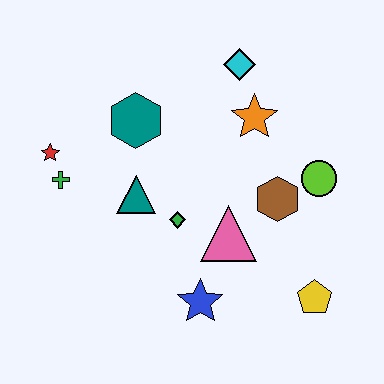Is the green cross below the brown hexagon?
No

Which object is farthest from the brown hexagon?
The red star is farthest from the brown hexagon.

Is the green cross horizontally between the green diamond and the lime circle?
No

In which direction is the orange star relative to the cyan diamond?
The orange star is below the cyan diamond.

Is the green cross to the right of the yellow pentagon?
No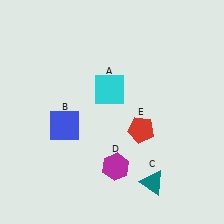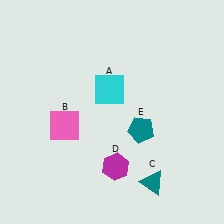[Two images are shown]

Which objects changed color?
B changed from blue to pink. E changed from red to teal.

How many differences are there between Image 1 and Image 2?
There are 2 differences between the two images.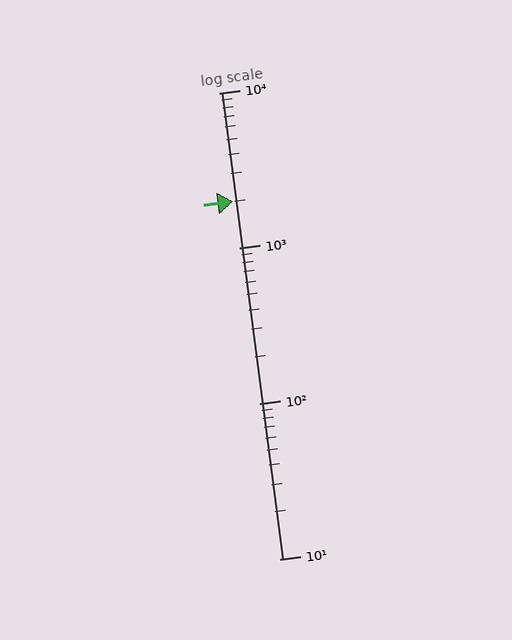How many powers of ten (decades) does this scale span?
The scale spans 3 decades, from 10 to 10000.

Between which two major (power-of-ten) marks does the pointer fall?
The pointer is between 1000 and 10000.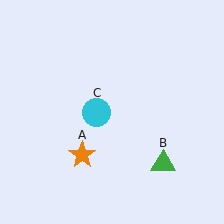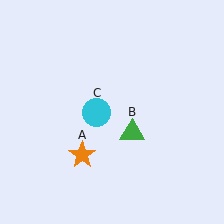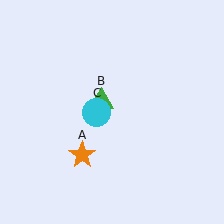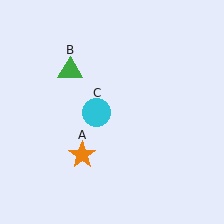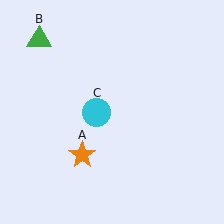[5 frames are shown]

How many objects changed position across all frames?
1 object changed position: green triangle (object B).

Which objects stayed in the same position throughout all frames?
Orange star (object A) and cyan circle (object C) remained stationary.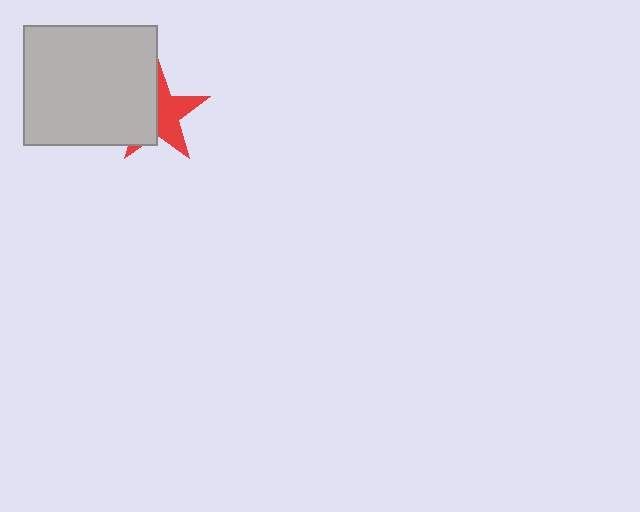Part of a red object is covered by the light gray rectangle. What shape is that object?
It is a star.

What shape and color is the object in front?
The object in front is a light gray rectangle.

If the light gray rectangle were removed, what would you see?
You would see the complete red star.